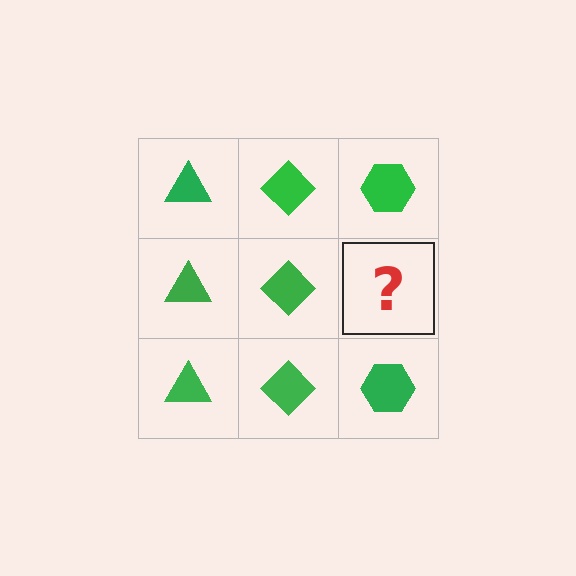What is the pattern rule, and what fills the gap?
The rule is that each column has a consistent shape. The gap should be filled with a green hexagon.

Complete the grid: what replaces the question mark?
The question mark should be replaced with a green hexagon.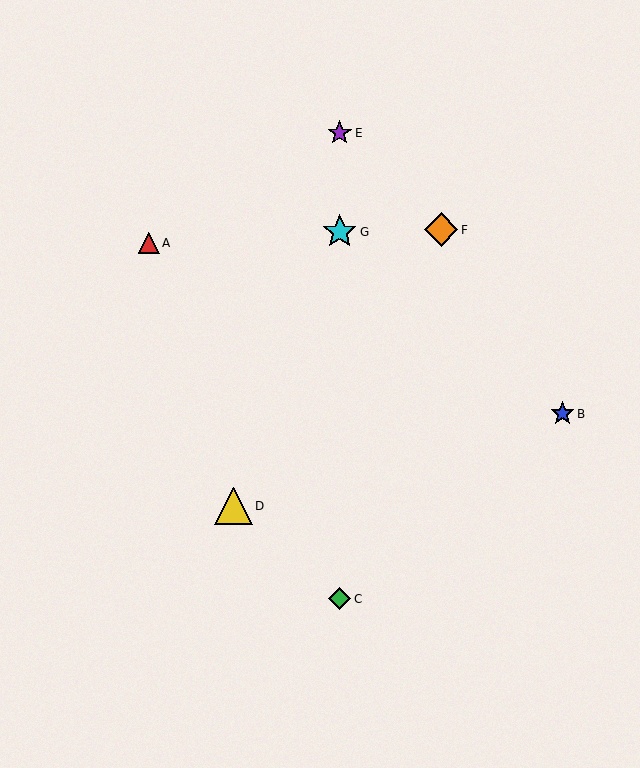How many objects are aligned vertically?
3 objects (C, E, G) are aligned vertically.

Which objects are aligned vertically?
Objects C, E, G are aligned vertically.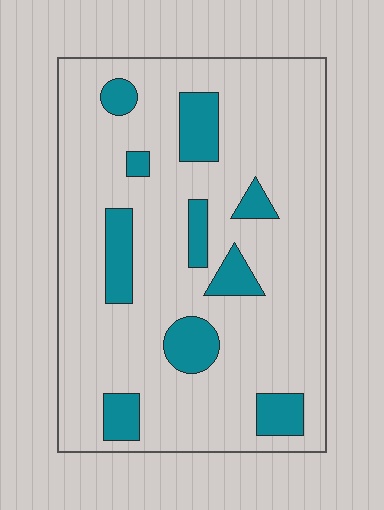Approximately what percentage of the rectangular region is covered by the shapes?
Approximately 15%.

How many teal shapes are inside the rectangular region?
10.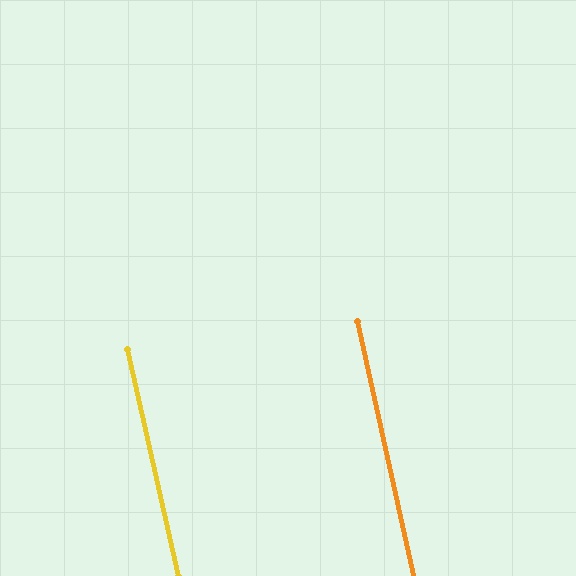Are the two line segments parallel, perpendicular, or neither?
Parallel — their directions differ by only 0.1°.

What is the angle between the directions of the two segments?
Approximately 0 degrees.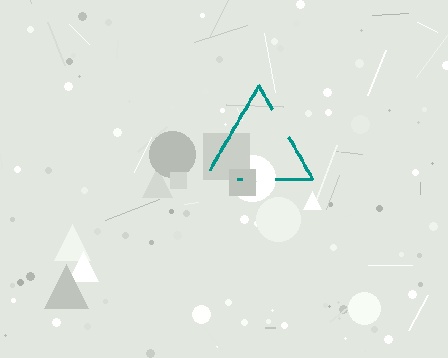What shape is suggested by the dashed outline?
The dashed outline suggests a triangle.